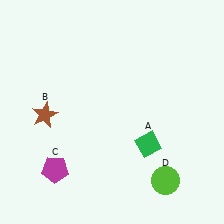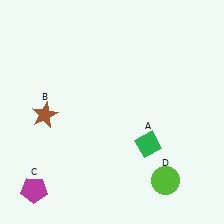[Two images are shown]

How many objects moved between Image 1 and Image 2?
1 object moved between the two images.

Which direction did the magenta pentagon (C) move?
The magenta pentagon (C) moved left.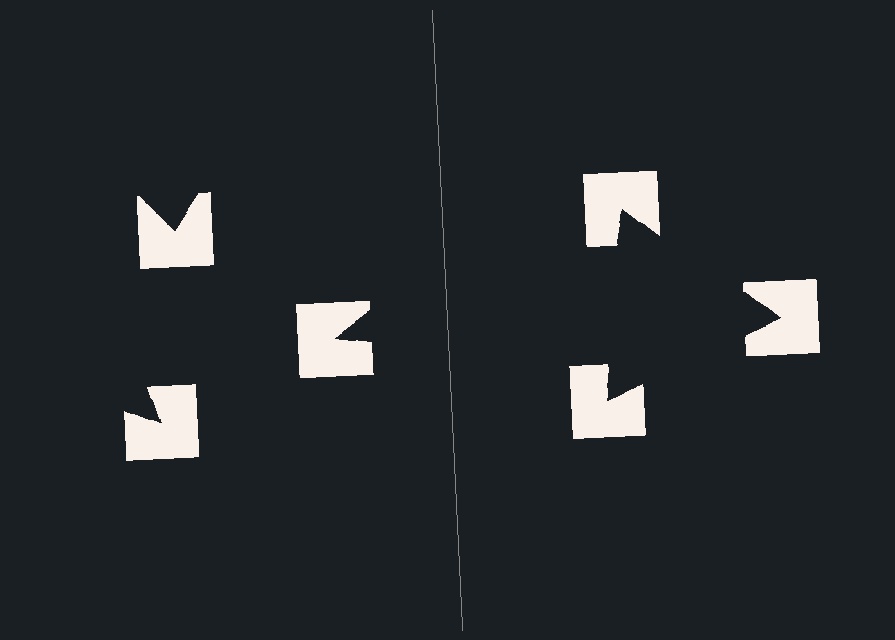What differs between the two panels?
The notched squares are positioned identically on both sides; only the wedge orientations differ. On the right they align to a triangle; on the left they are misaligned.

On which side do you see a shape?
An illusory triangle appears on the right side. On the left side the wedge cuts are rotated, so no coherent shape forms.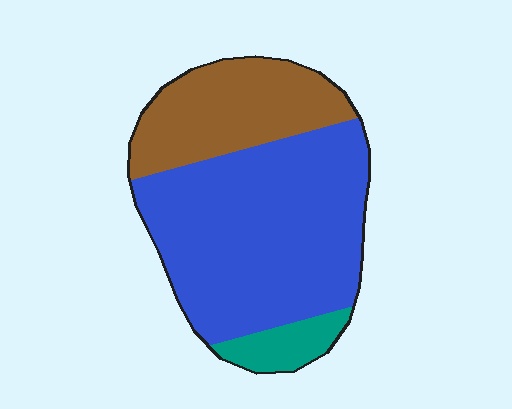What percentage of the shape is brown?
Brown takes up about one quarter (1/4) of the shape.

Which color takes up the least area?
Teal, at roughly 10%.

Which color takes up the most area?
Blue, at roughly 65%.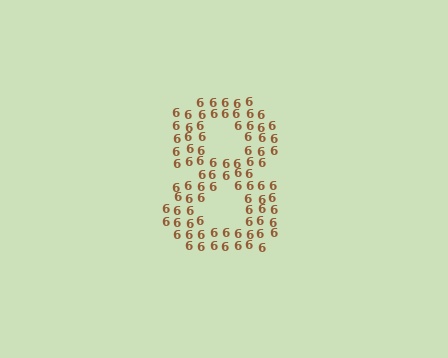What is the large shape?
The large shape is the digit 8.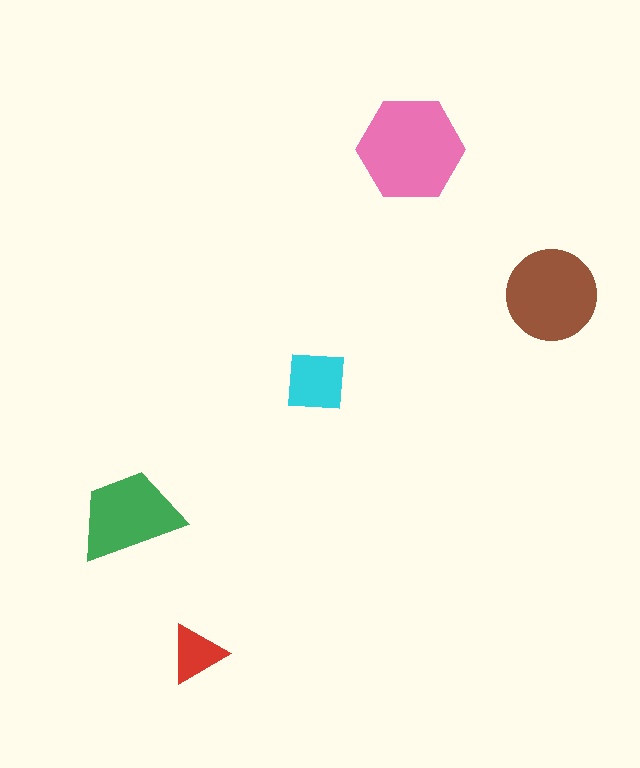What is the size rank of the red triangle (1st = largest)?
5th.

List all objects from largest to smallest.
The pink hexagon, the brown circle, the green trapezoid, the cyan square, the red triangle.